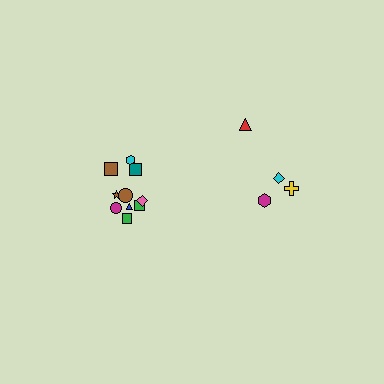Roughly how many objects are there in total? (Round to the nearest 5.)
Roughly 15 objects in total.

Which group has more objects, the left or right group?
The left group.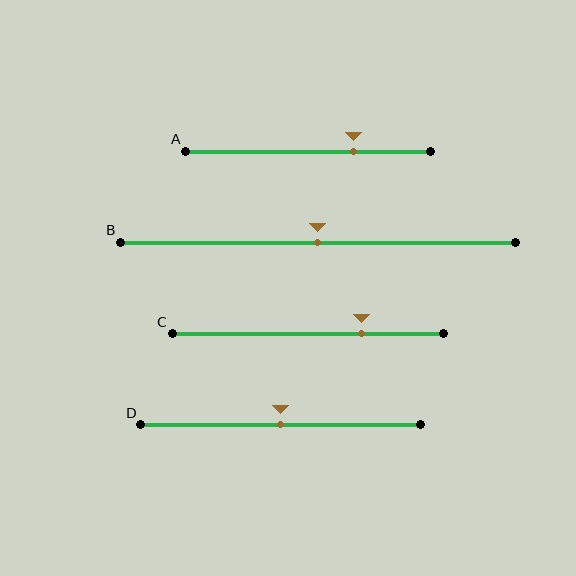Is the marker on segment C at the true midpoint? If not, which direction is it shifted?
No, the marker on segment C is shifted to the right by about 20% of the segment length.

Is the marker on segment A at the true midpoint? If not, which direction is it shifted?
No, the marker on segment A is shifted to the right by about 19% of the segment length.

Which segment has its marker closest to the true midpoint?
Segment B has its marker closest to the true midpoint.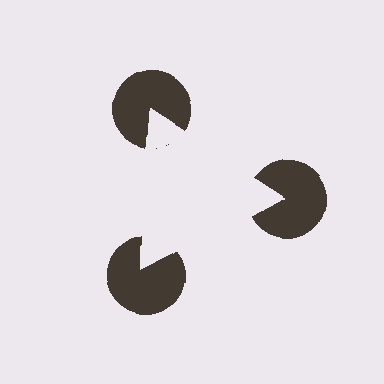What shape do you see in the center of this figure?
An illusory triangle — its edges are inferred from the aligned wedge cuts in the pac-man discs, not physically drawn.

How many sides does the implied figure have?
3 sides.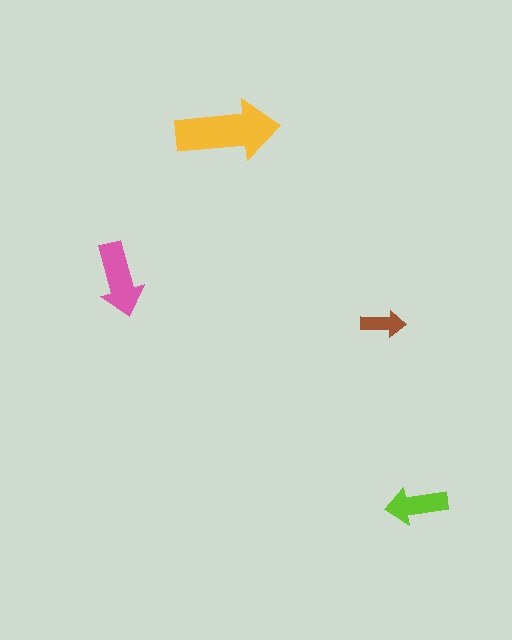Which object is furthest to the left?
The pink arrow is leftmost.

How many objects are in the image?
There are 4 objects in the image.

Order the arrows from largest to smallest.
the yellow one, the pink one, the lime one, the brown one.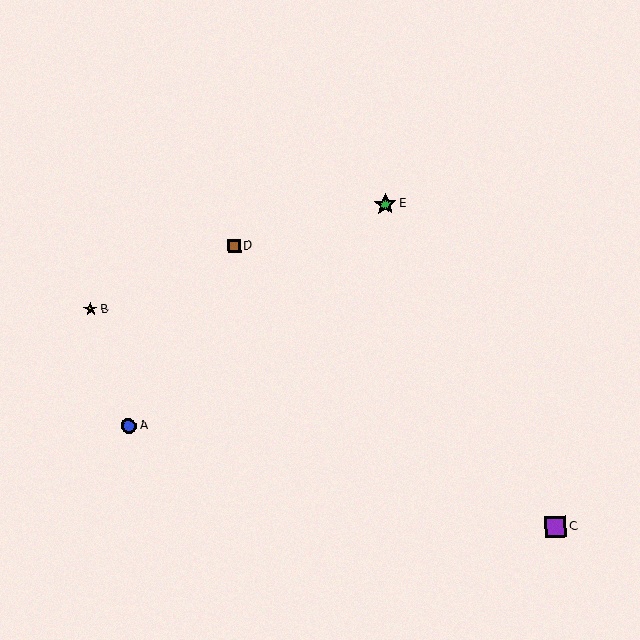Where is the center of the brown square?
The center of the brown square is at (234, 246).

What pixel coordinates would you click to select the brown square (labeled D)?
Click at (234, 246) to select the brown square D.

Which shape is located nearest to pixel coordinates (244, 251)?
The brown square (labeled D) at (234, 246) is nearest to that location.